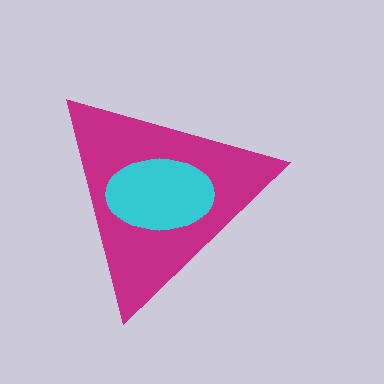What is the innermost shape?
The cyan ellipse.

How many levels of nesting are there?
2.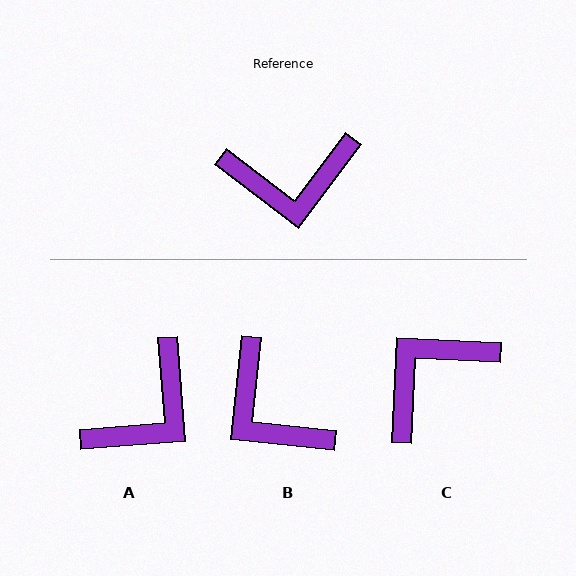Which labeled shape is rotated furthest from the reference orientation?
C, about 145 degrees away.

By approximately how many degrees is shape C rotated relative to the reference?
Approximately 145 degrees clockwise.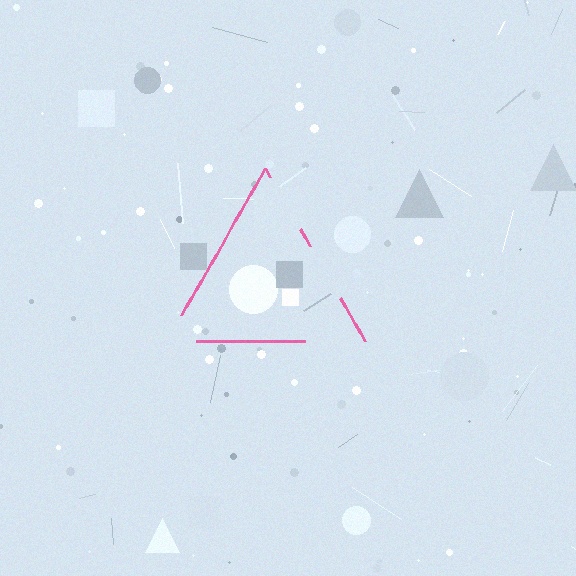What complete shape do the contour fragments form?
The contour fragments form a triangle.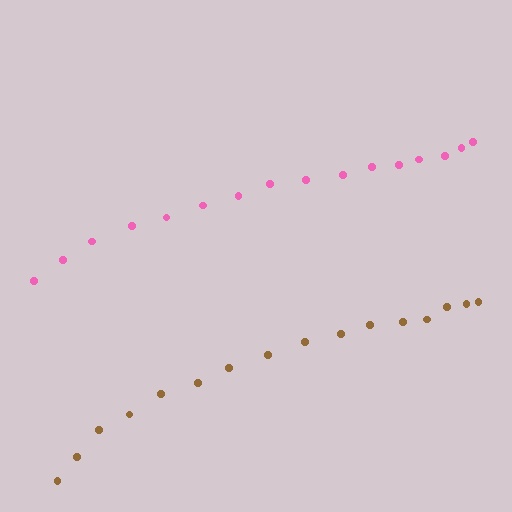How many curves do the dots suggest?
There are 2 distinct paths.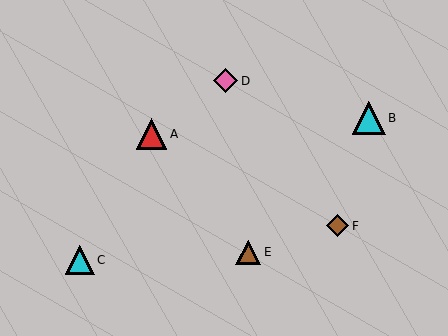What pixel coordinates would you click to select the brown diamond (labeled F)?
Click at (338, 226) to select the brown diamond F.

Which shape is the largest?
The cyan triangle (labeled B) is the largest.